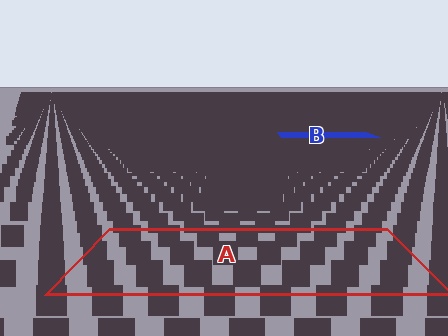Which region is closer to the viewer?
Region A is closer. The texture elements there are larger and more spread out.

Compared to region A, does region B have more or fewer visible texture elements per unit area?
Region B has more texture elements per unit area — they are packed more densely because it is farther away.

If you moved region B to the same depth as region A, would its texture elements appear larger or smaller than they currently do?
They would appear larger. At a closer depth, the same texture elements are projected at a bigger on-screen size.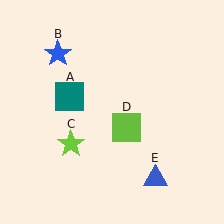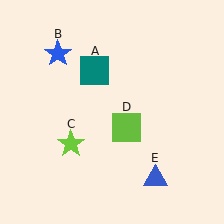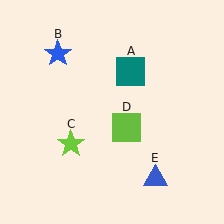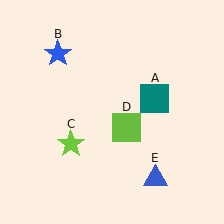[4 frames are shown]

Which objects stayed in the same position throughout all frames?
Blue star (object B) and lime star (object C) and lime square (object D) and blue triangle (object E) remained stationary.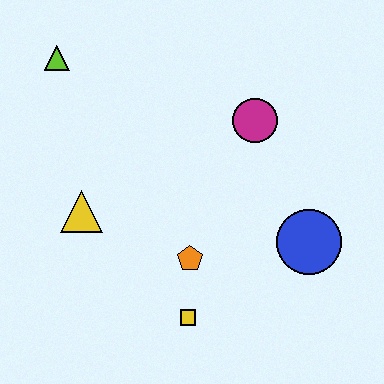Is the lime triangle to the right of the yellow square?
No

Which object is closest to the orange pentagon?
The yellow square is closest to the orange pentagon.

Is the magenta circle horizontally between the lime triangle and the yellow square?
No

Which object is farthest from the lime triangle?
The blue circle is farthest from the lime triangle.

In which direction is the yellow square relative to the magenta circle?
The yellow square is below the magenta circle.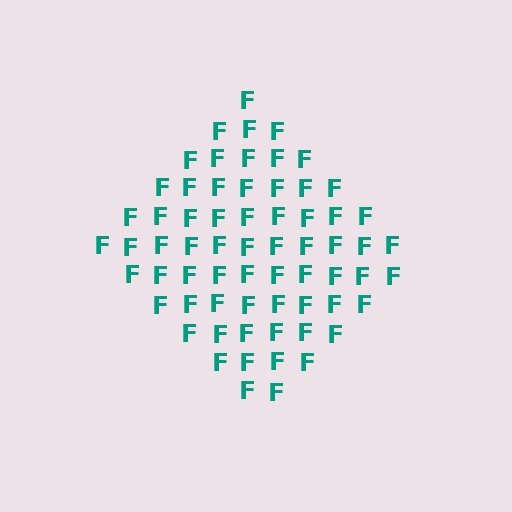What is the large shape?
The large shape is a diamond.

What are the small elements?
The small elements are letter F's.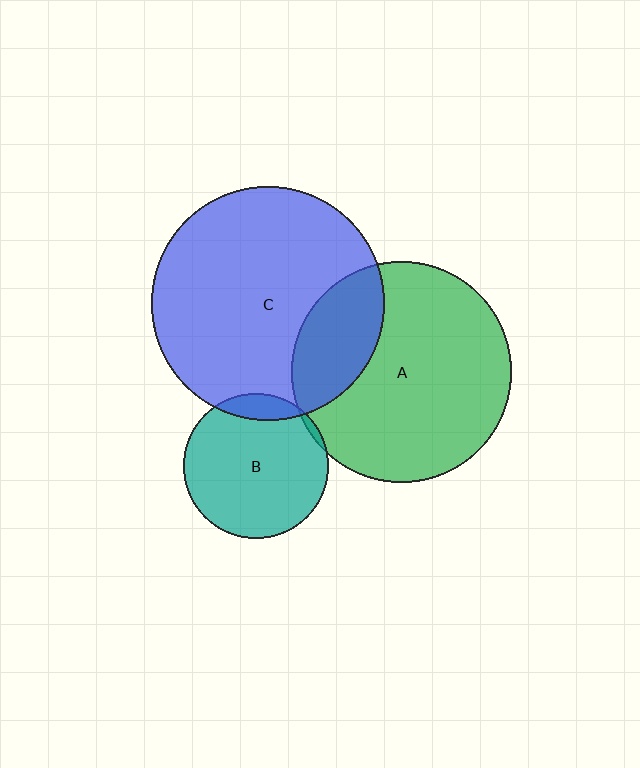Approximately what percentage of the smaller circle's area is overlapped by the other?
Approximately 5%.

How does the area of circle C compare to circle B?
Approximately 2.6 times.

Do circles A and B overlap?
Yes.